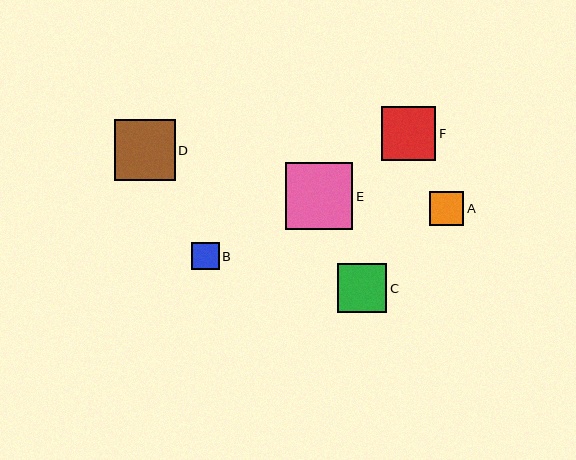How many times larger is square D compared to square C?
Square D is approximately 1.2 times the size of square C.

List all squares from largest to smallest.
From largest to smallest: E, D, F, C, A, B.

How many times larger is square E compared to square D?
Square E is approximately 1.1 times the size of square D.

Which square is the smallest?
Square B is the smallest with a size of approximately 28 pixels.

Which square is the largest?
Square E is the largest with a size of approximately 67 pixels.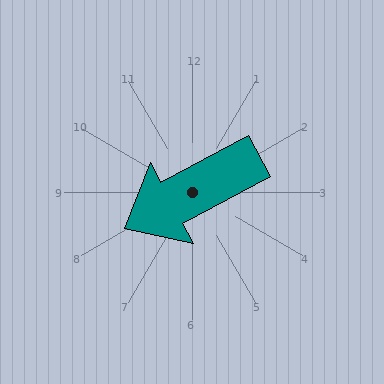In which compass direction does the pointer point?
Southwest.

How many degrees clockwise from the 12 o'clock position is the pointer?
Approximately 242 degrees.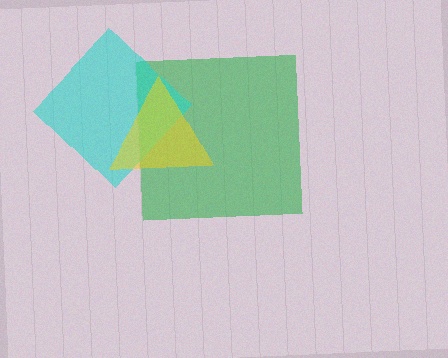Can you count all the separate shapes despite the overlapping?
Yes, there are 3 separate shapes.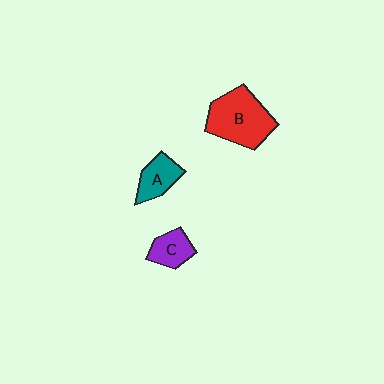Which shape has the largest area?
Shape B (red).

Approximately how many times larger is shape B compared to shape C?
Approximately 2.2 times.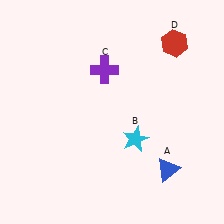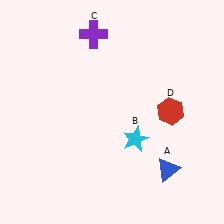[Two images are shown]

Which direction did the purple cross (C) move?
The purple cross (C) moved up.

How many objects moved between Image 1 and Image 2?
2 objects moved between the two images.